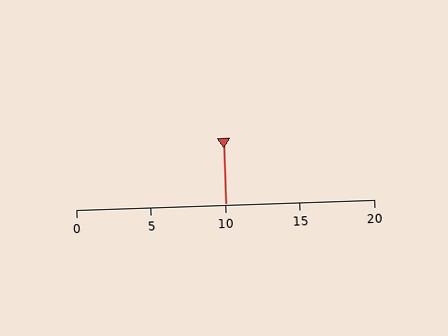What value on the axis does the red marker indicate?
The marker indicates approximately 10.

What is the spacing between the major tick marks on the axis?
The major ticks are spaced 5 apart.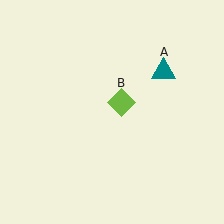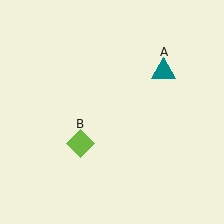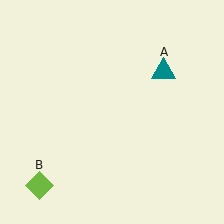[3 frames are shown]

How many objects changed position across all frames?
1 object changed position: lime diamond (object B).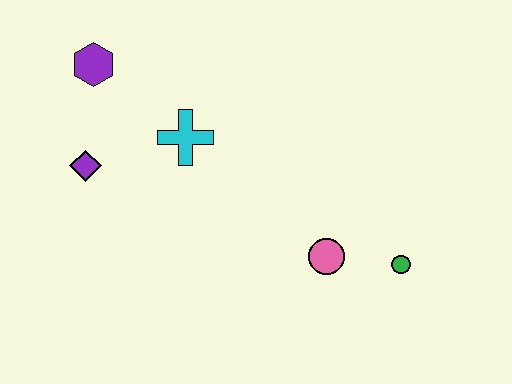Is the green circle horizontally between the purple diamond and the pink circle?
No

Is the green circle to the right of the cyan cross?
Yes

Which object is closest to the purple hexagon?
The purple diamond is closest to the purple hexagon.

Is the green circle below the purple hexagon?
Yes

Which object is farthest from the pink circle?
The purple hexagon is farthest from the pink circle.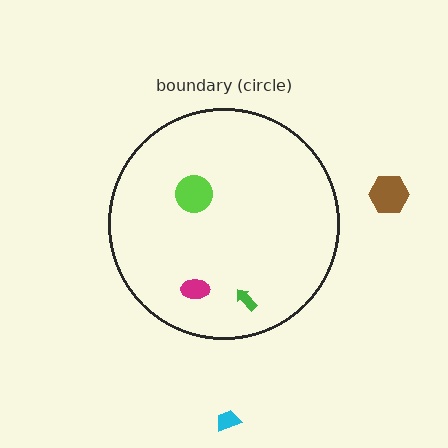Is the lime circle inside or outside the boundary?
Inside.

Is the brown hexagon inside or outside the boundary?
Outside.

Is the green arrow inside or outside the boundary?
Inside.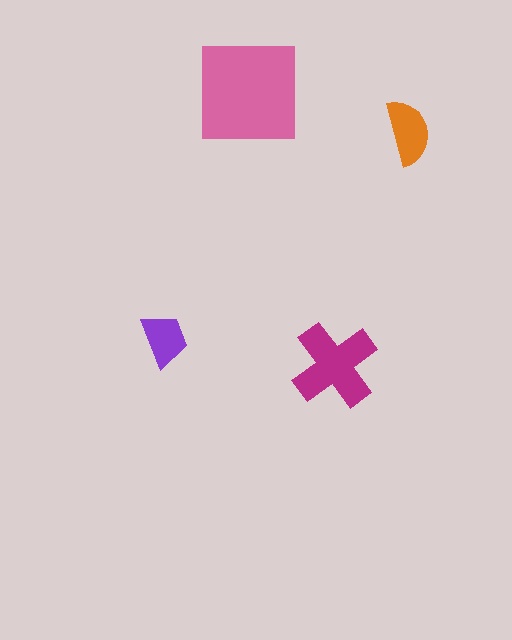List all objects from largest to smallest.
The pink square, the magenta cross, the orange semicircle, the purple trapezoid.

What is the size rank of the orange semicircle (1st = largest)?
3rd.